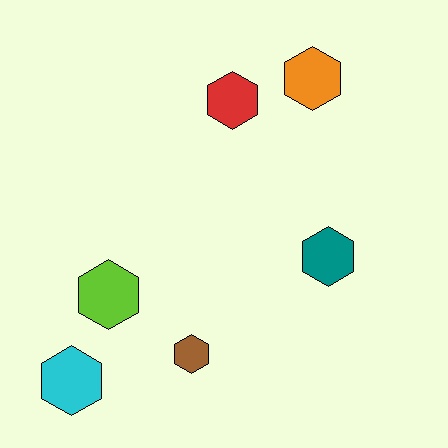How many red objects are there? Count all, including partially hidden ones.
There is 1 red object.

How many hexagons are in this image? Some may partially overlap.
There are 6 hexagons.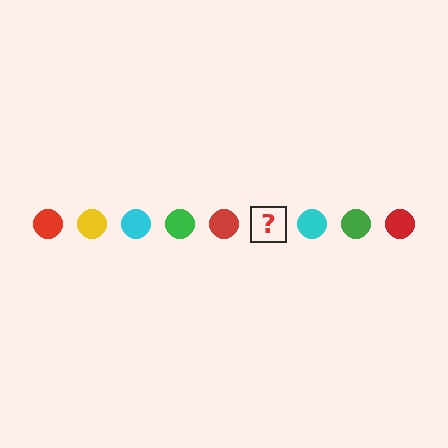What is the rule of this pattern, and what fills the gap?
The rule is that the pattern cycles through red, yellow, cyan, green circles. The gap should be filled with a yellow circle.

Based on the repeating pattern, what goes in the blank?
The blank should be a yellow circle.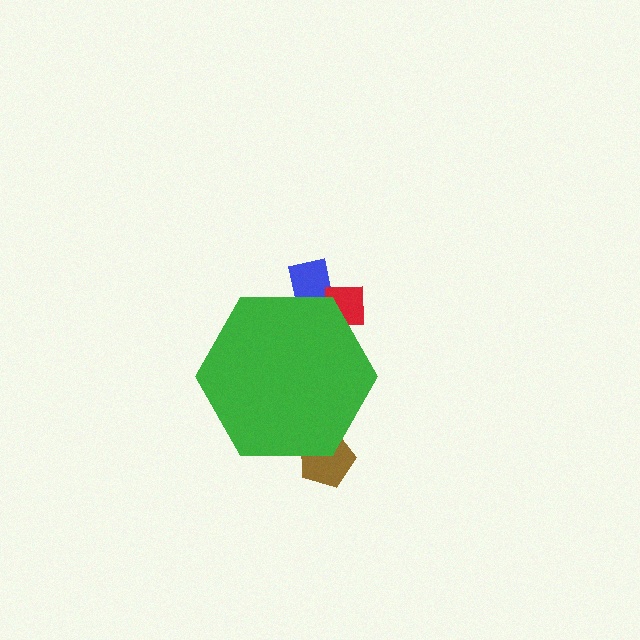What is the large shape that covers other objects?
A green hexagon.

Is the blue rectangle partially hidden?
Yes, the blue rectangle is partially hidden behind the green hexagon.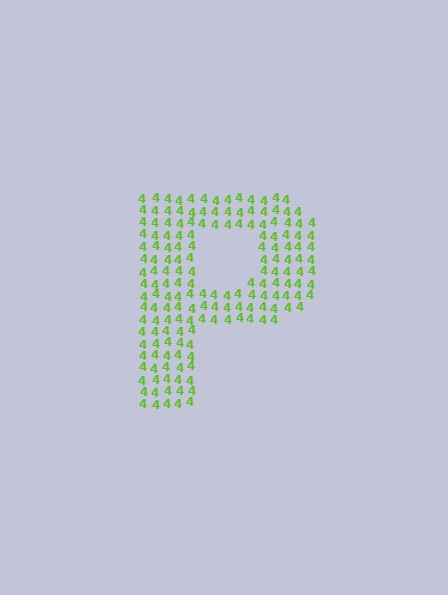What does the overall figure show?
The overall figure shows the letter P.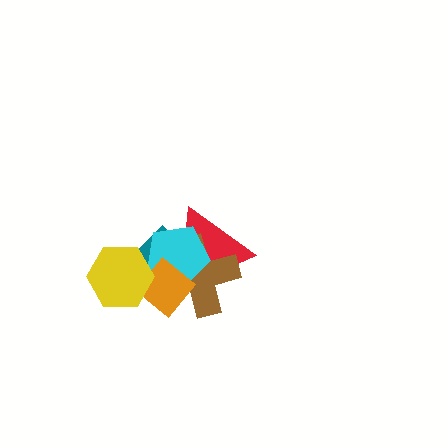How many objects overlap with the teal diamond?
5 objects overlap with the teal diamond.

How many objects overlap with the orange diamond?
5 objects overlap with the orange diamond.